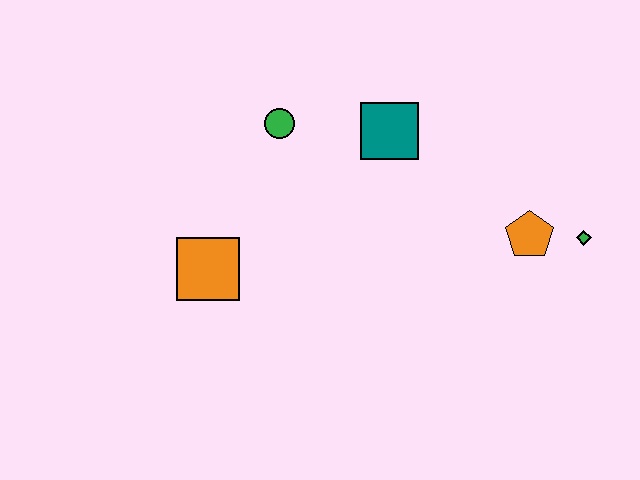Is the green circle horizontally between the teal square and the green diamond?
No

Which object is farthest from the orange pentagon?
The orange square is farthest from the orange pentagon.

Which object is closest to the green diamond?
The orange pentagon is closest to the green diamond.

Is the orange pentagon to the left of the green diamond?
Yes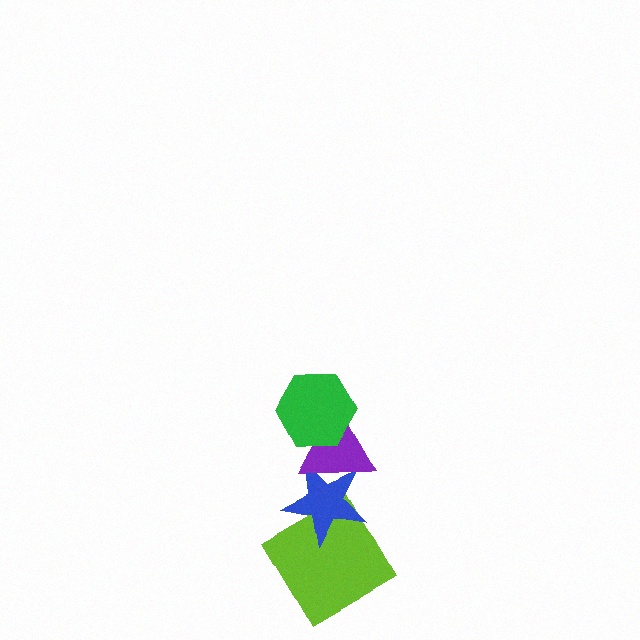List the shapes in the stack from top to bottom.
From top to bottom: the green hexagon, the purple triangle, the blue star, the lime diamond.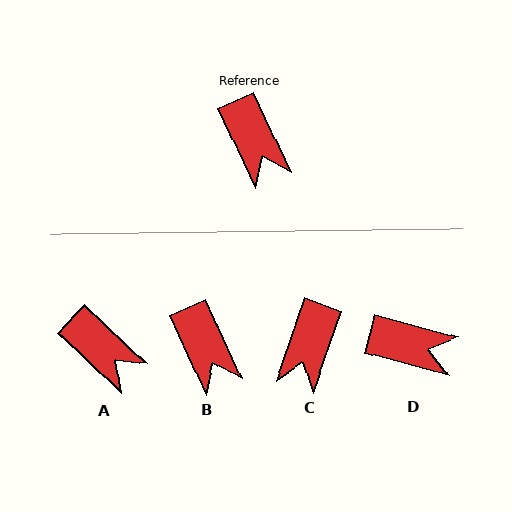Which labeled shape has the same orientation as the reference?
B.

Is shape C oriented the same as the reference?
No, it is off by about 44 degrees.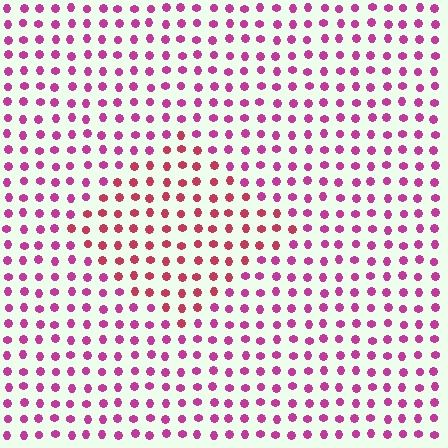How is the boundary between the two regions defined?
The boundary is defined purely by a slight shift in hue (about 28 degrees). Spacing, size, and orientation are identical on both sides.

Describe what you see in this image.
The image is filled with small magenta elements in a uniform arrangement. A diamond-shaped region is visible where the elements are tinted to a slightly different hue, forming a subtle color boundary.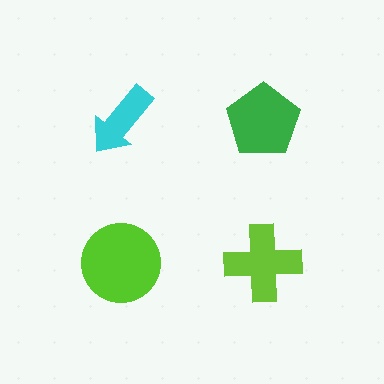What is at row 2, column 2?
A lime cross.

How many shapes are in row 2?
2 shapes.